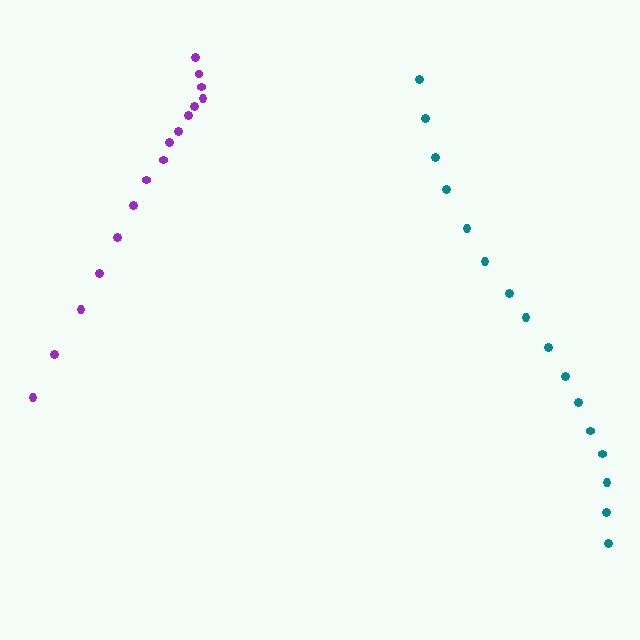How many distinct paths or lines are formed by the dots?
There are 2 distinct paths.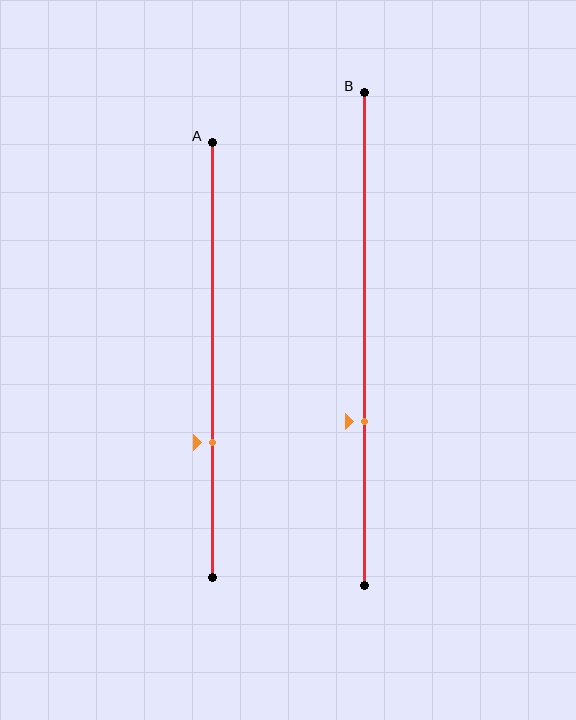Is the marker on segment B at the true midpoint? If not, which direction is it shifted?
No, the marker on segment B is shifted downward by about 17% of the segment length.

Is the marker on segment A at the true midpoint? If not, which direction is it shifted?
No, the marker on segment A is shifted downward by about 19% of the segment length.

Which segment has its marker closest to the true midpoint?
Segment B has its marker closest to the true midpoint.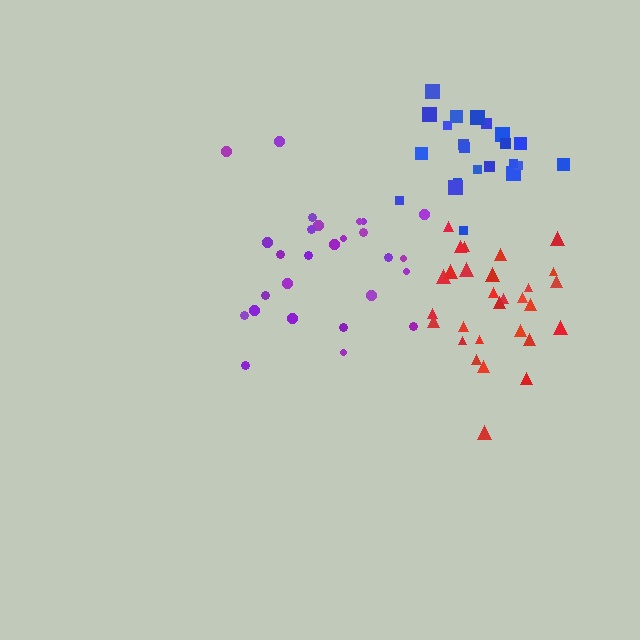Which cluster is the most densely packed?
Red.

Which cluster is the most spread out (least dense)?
Purple.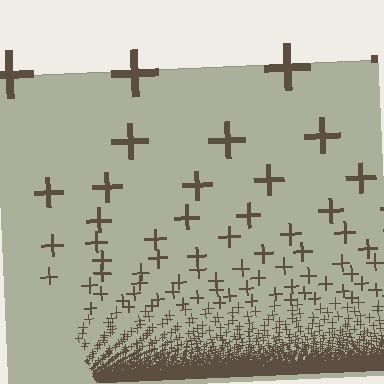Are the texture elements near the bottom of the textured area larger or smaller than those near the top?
Smaller. The gradient is inverted — elements near the bottom are smaller and denser.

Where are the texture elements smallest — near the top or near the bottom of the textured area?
Near the bottom.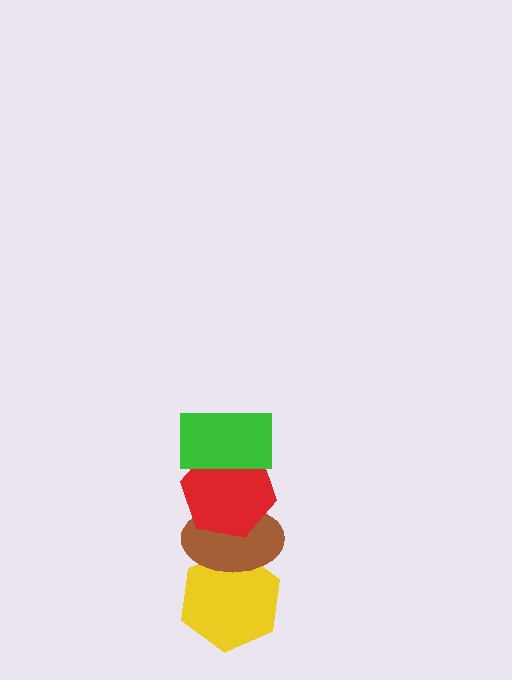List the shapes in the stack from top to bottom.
From top to bottom: the green rectangle, the red hexagon, the brown ellipse, the yellow hexagon.